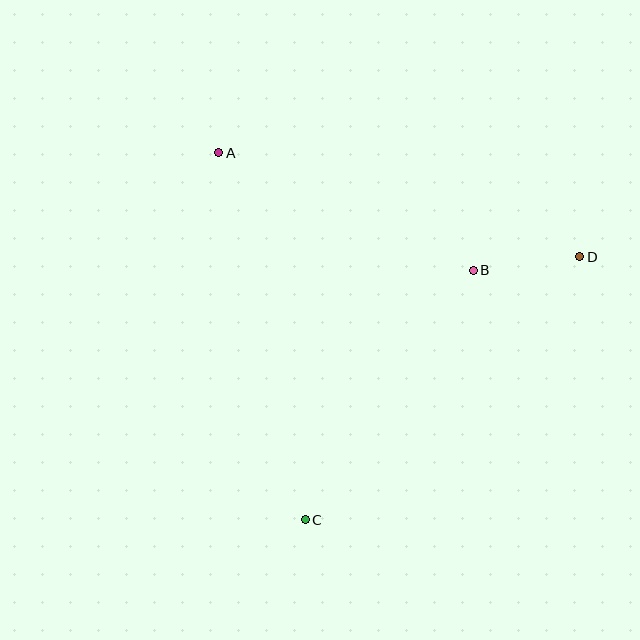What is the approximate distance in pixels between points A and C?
The distance between A and C is approximately 377 pixels.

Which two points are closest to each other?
Points B and D are closest to each other.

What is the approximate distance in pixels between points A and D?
The distance between A and D is approximately 375 pixels.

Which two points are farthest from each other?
Points C and D are farthest from each other.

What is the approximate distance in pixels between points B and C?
The distance between B and C is approximately 300 pixels.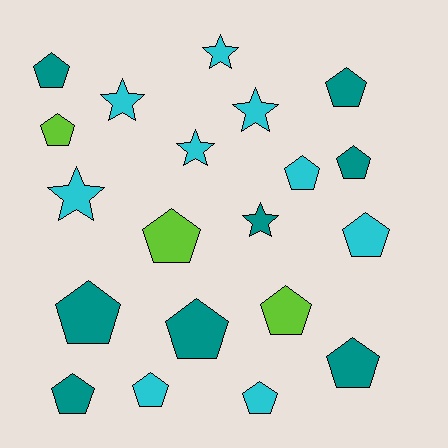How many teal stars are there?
There is 1 teal star.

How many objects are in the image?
There are 20 objects.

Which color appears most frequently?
Cyan, with 9 objects.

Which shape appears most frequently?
Pentagon, with 14 objects.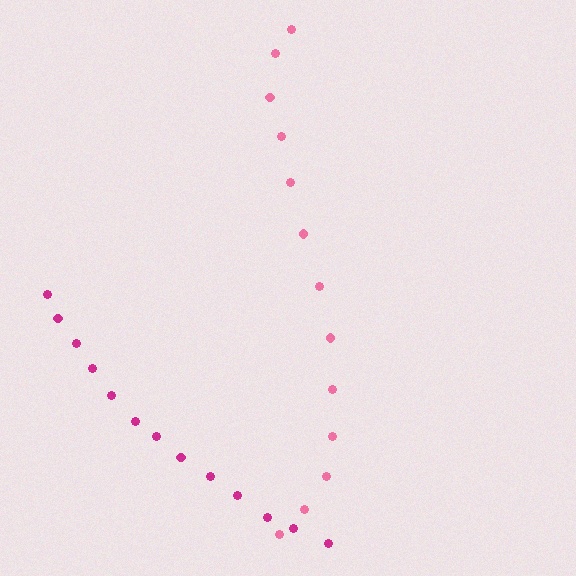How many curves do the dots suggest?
There are 2 distinct paths.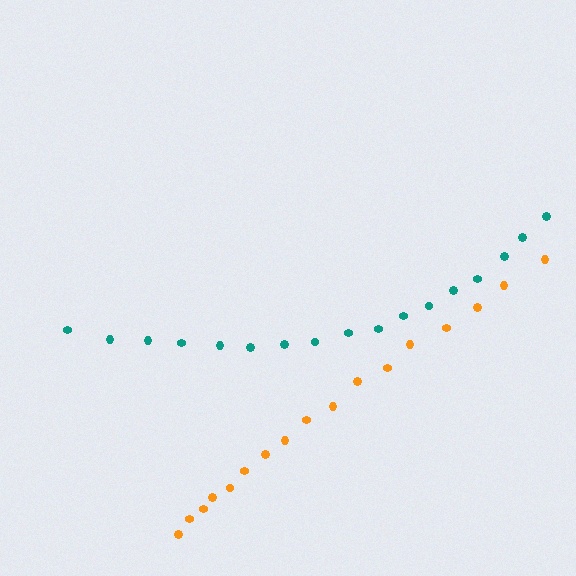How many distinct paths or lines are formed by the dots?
There are 2 distinct paths.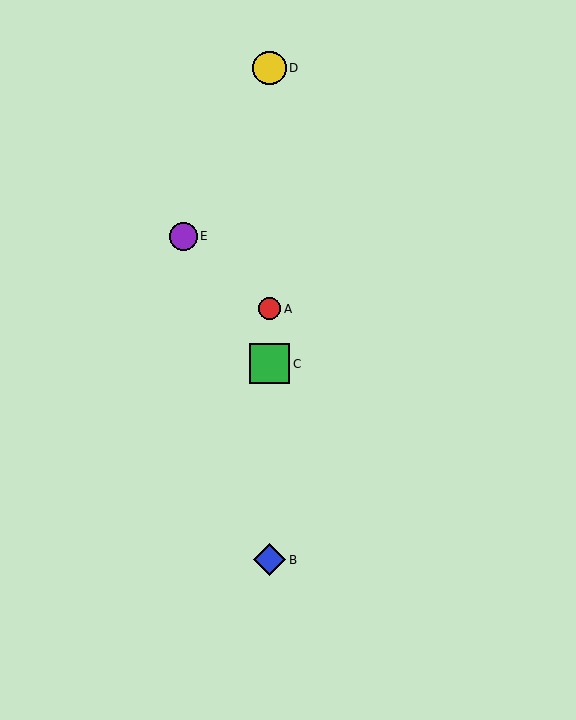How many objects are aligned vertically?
4 objects (A, B, C, D) are aligned vertically.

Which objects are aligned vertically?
Objects A, B, C, D are aligned vertically.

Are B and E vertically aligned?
No, B is at x≈269 and E is at x≈183.